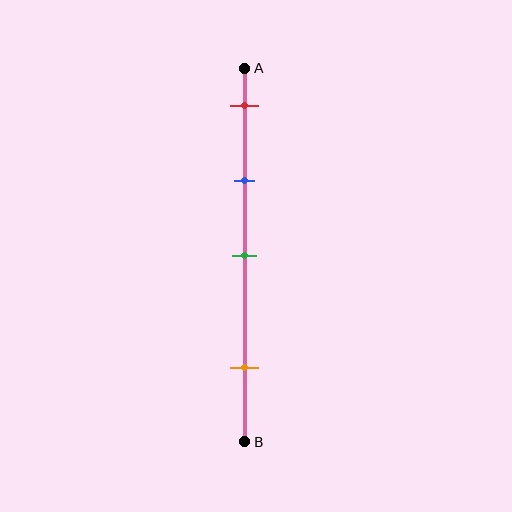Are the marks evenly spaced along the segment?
No, the marks are not evenly spaced.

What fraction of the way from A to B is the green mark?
The green mark is approximately 50% (0.5) of the way from A to B.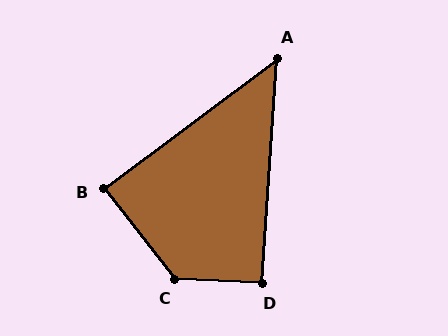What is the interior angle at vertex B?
Approximately 89 degrees (approximately right).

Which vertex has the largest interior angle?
C, at approximately 131 degrees.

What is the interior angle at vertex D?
Approximately 91 degrees (approximately right).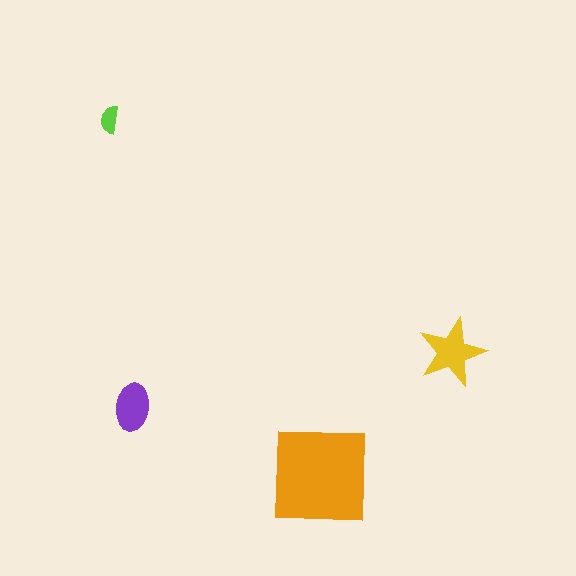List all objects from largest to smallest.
The orange square, the yellow star, the purple ellipse, the lime semicircle.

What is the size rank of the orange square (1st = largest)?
1st.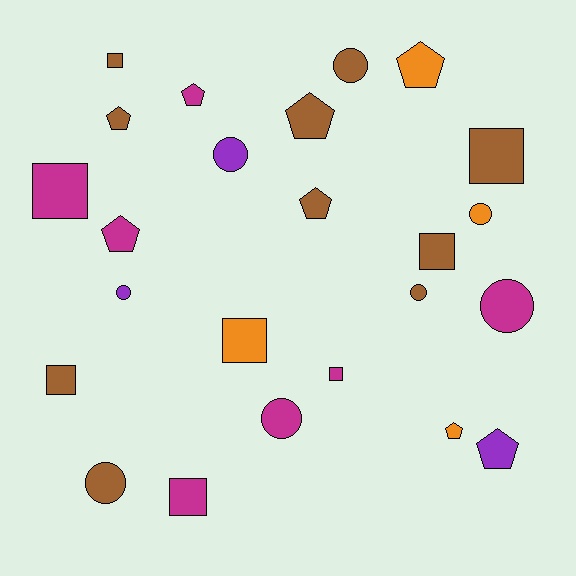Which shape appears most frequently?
Pentagon, with 8 objects.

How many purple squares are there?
There are no purple squares.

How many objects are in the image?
There are 24 objects.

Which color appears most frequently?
Brown, with 10 objects.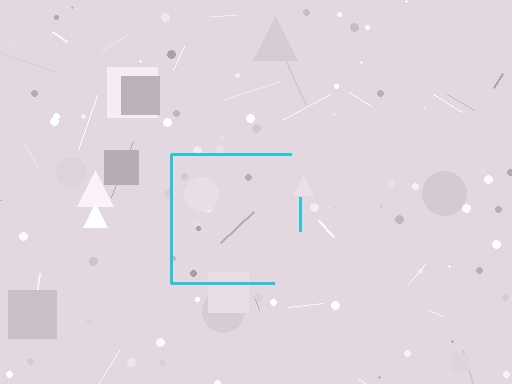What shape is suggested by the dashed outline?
The dashed outline suggests a square.